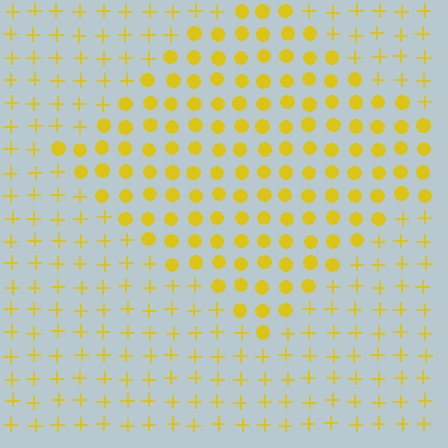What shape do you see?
I see a diamond.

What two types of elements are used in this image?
The image uses circles inside the diamond region and plus signs outside it.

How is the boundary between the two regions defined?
The boundary is defined by a change in element shape: circles inside vs. plus signs outside. All elements share the same color and spacing.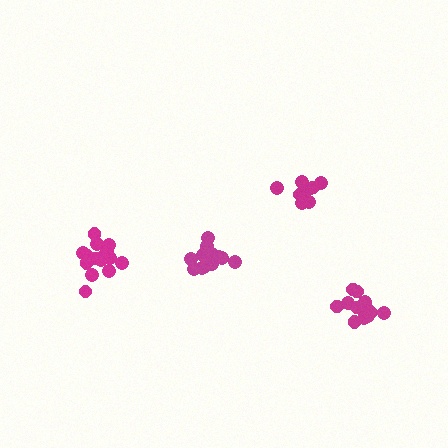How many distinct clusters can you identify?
There are 4 distinct clusters.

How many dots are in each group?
Group 1: 9 dots, Group 2: 14 dots, Group 3: 15 dots, Group 4: 14 dots (52 total).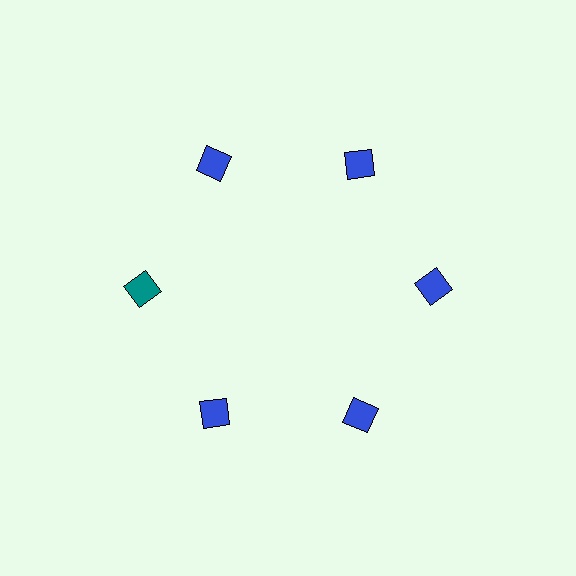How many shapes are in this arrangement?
There are 6 shapes arranged in a ring pattern.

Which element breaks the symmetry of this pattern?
The teal diamond at roughly the 9 o'clock position breaks the symmetry. All other shapes are blue diamonds.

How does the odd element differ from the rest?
It has a different color: teal instead of blue.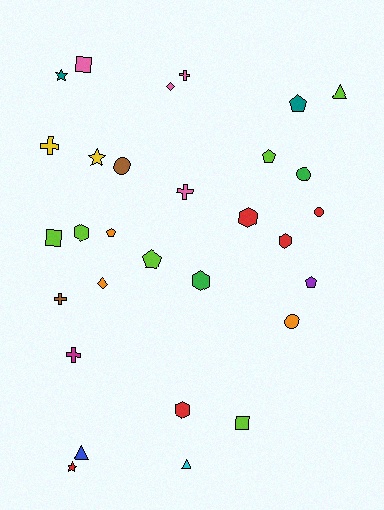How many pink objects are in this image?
There are 4 pink objects.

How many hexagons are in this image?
There are 5 hexagons.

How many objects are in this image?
There are 30 objects.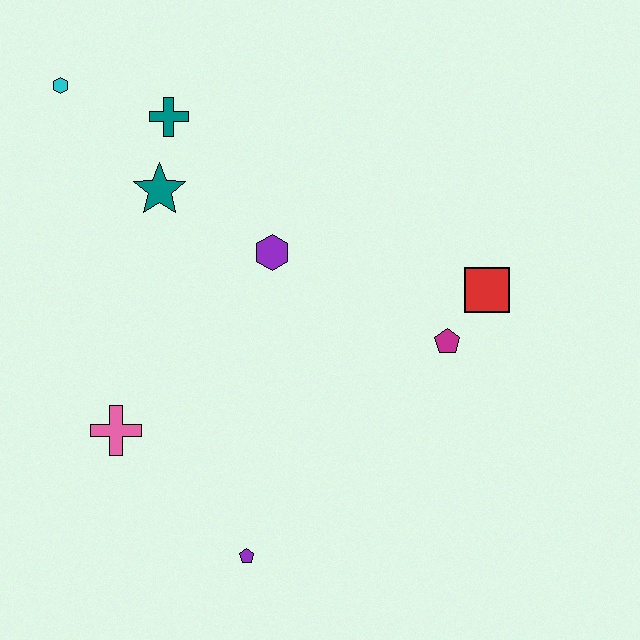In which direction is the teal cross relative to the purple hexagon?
The teal cross is above the purple hexagon.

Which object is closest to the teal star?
The teal cross is closest to the teal star.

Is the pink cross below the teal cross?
Yes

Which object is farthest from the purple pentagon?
The cyan hexagon is farthest from the purple pentagon.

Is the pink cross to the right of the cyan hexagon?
Yes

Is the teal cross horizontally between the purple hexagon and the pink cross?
Yes